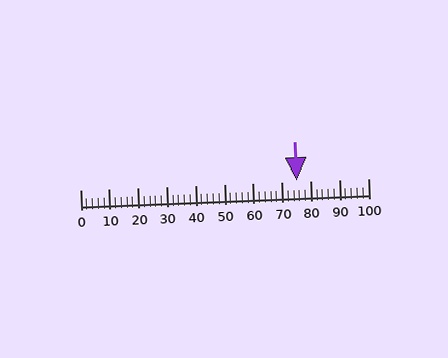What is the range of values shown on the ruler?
The ruler shows values from 0 to 100.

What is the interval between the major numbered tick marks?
The major tick marks are spaced 10 units apart.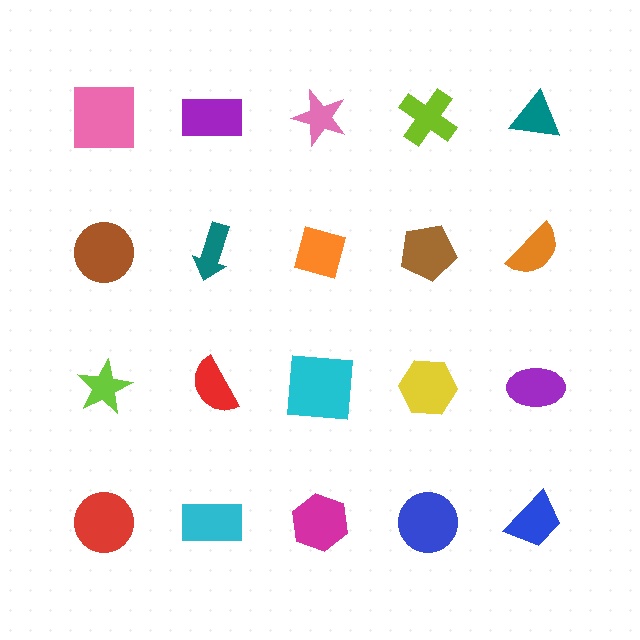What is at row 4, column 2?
A cyan rectangle.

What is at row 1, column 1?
A pink square.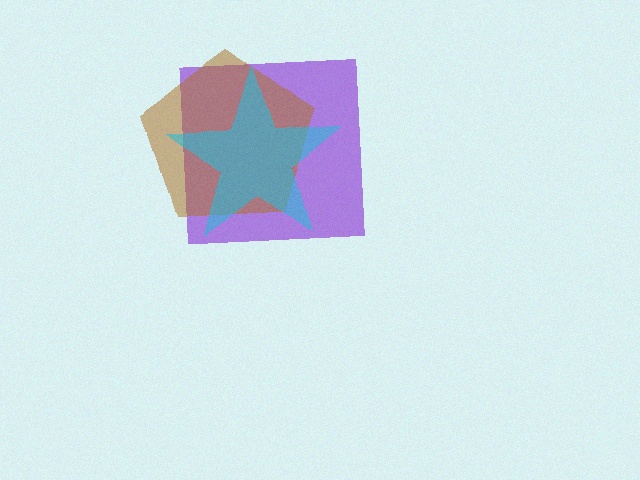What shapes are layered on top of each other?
The layered shapes are: a purple square, a brown pentagon, a cyan star.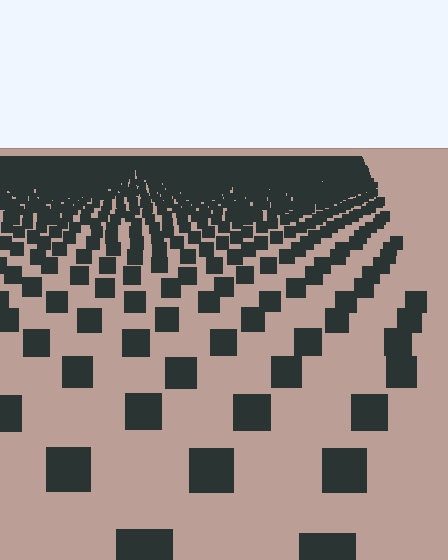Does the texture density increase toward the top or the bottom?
Density increases toward the top.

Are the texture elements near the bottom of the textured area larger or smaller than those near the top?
Larger. Near the bottom, elements are closer to the viewer and appear at a bigger on-screen size.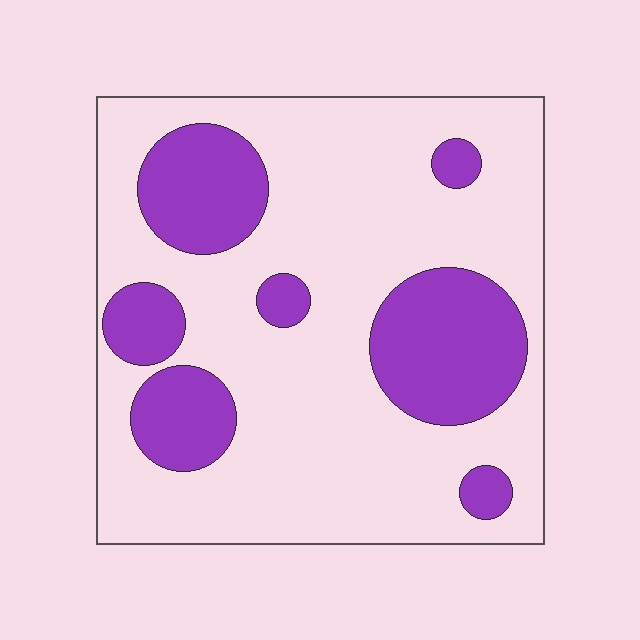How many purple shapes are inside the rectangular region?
7.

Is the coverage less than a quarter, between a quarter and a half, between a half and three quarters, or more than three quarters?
Between a quarter and a half.